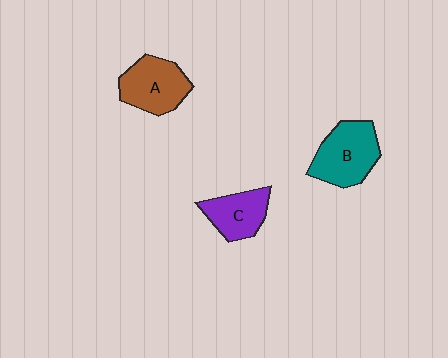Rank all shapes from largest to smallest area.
From largest to smallest: B (teal), A (brown), C (purple).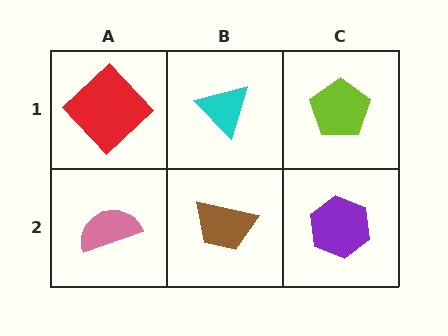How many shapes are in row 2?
3 shapes.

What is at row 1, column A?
A red diamond.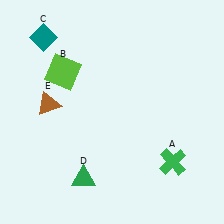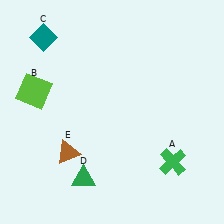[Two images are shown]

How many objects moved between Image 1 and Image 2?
2 objects moved between the two images.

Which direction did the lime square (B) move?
The lime square (B) moved left.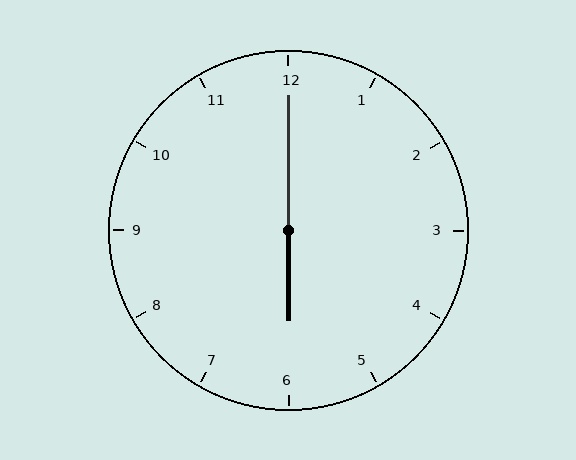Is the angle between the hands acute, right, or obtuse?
It is obtuse.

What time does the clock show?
6:00.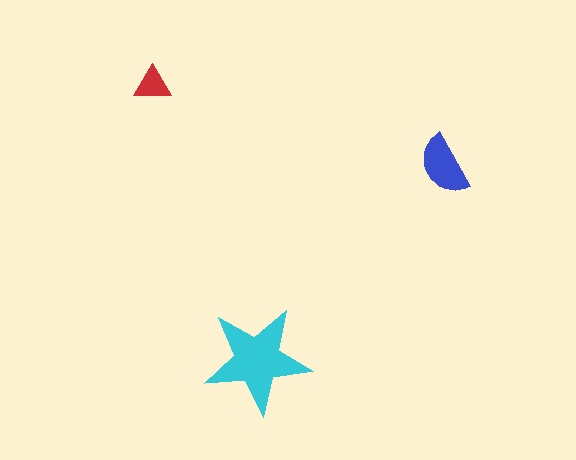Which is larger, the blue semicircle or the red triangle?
The blue semicircle.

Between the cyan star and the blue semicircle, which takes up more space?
The cyan star.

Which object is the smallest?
The red triangle.